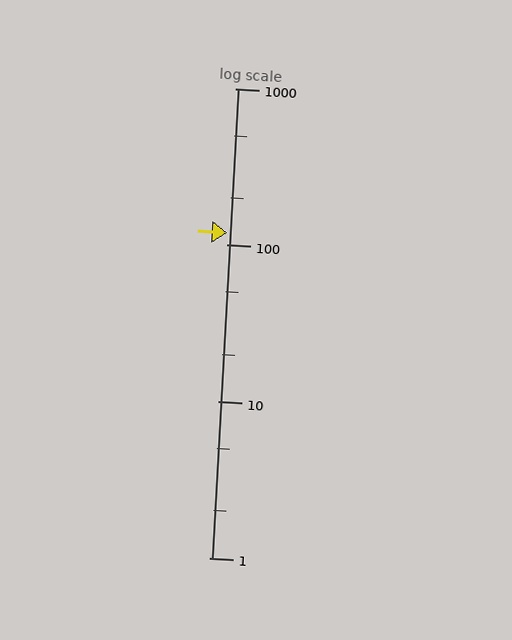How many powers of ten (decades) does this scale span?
The scale spans 3 decades, from 1 to 1000.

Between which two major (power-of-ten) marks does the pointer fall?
The pointer is between 100 and 1000.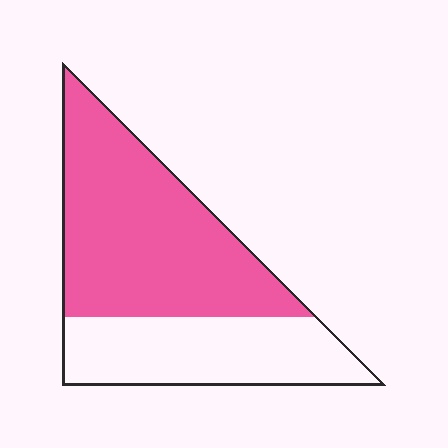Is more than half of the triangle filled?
Yes.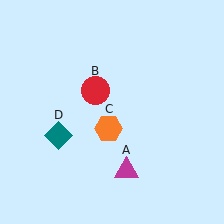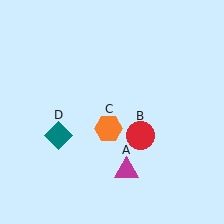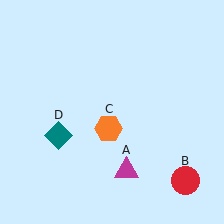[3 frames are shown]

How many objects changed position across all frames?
1 object changed position: red circle (object B).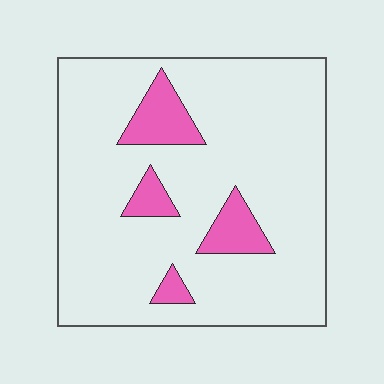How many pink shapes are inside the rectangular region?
4.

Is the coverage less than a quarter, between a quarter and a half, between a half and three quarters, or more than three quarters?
Less than a quarter.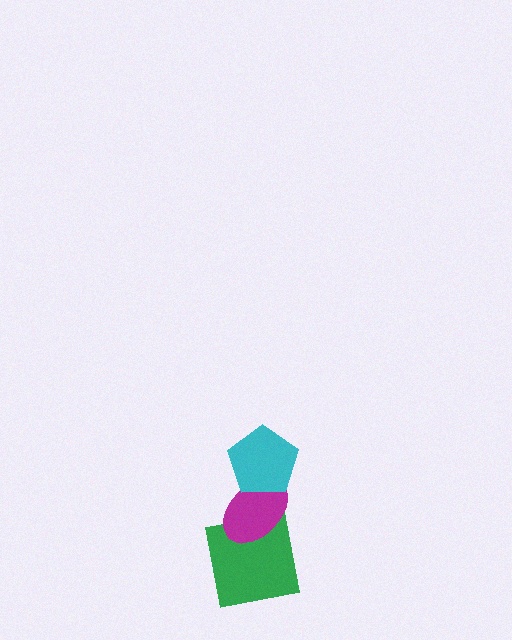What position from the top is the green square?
The green square is 3rd from the top.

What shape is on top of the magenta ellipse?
The cyan pentagon is on top of the magenta ellipse.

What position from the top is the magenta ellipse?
The magenta ellipse is 2nd from the top.